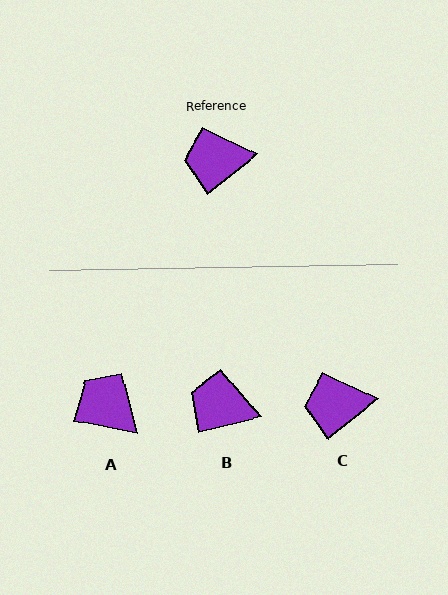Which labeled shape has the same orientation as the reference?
C.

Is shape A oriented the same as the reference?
No, it is off by about 50 degrees.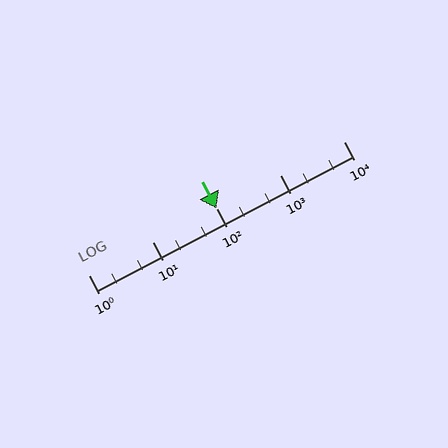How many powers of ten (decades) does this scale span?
The scale spans 4 decades, from 1 to 10000.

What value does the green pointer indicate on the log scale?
The pointer indicates approximately 100.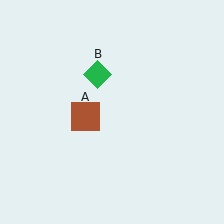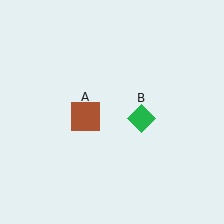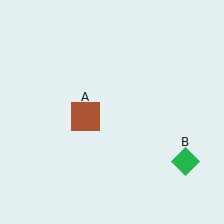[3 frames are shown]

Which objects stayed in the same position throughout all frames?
Brown square (object A) remained stationary.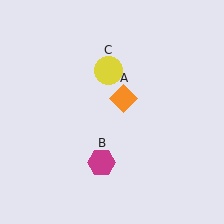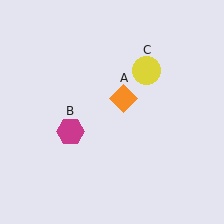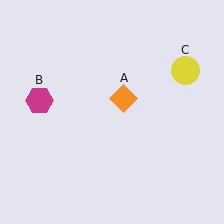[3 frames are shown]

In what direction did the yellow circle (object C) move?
The yellow circle (object C) moved right.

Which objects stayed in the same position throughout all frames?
Orange diamond (object A) remained stationary.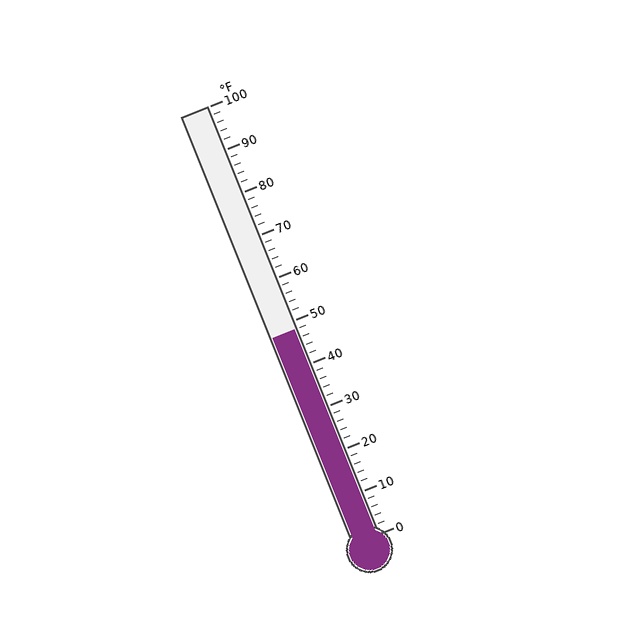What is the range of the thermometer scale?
The thermometer scale ranges from 0°F to 100°F.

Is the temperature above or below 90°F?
The temperature is below 90°F.